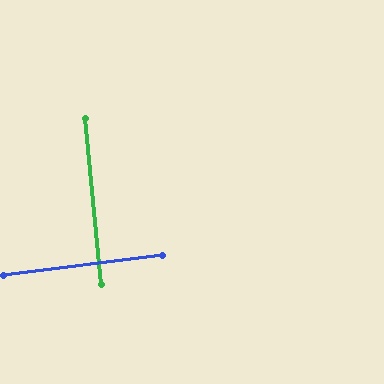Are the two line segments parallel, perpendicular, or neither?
Perpendicular — they meet at approximately 88°.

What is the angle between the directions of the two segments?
Approximately 88 degrees.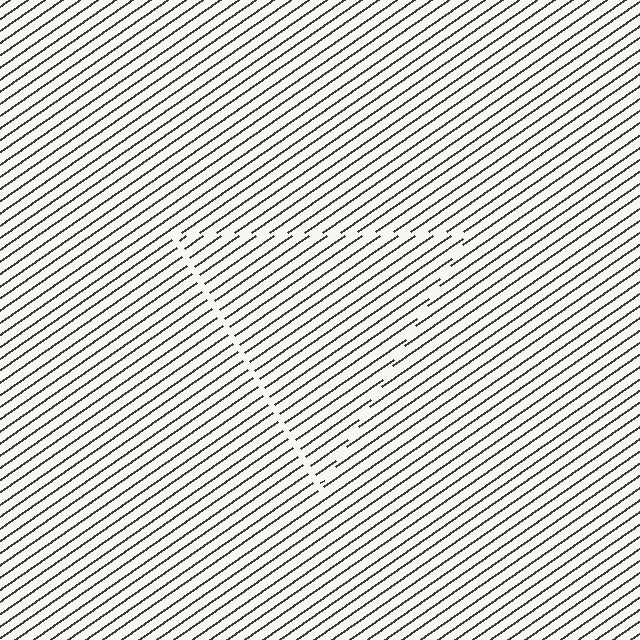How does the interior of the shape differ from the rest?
The interior of the shape contains the same grating, shifted by half a period — the contour is defined by the phase discontinuity where line-ends from the inner and outer gratings abut.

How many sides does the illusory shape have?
3 sides — the line-ends trace a triangle.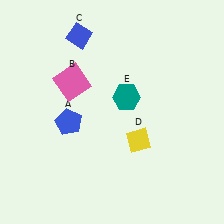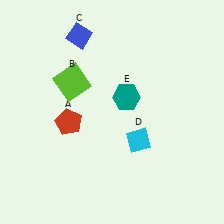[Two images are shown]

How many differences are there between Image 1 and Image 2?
There are 3 differences between the two images.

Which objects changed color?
A changed from blue to red. B changed from pink to lime. D changed from yellow to cyan.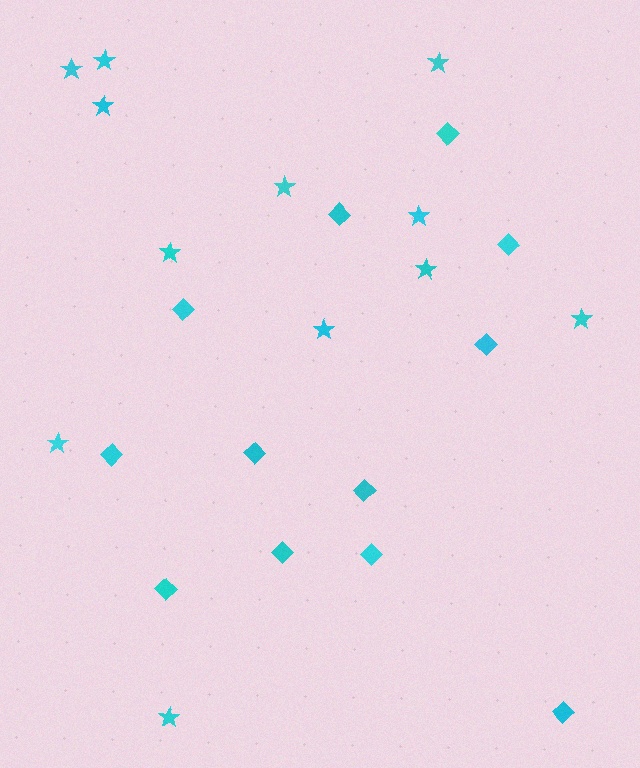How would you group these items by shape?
There are 2 groups: one group of diamonds (12) and one group of stars (12).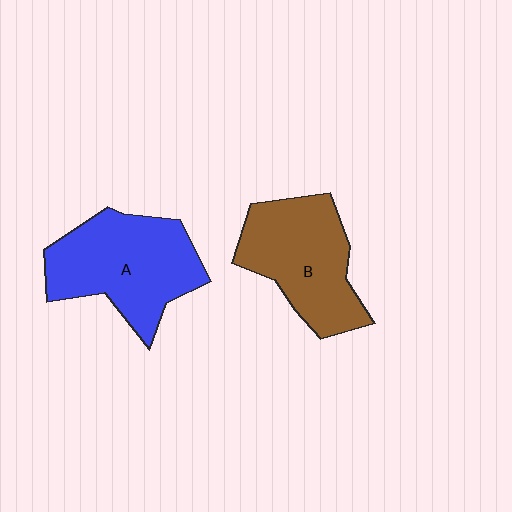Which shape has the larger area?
Shape A (blue).